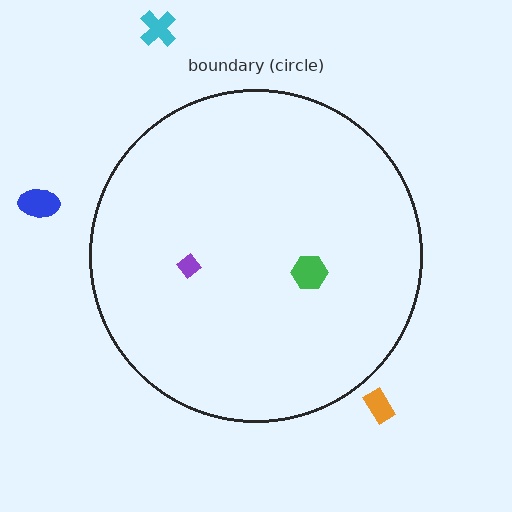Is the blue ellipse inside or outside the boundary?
Outside.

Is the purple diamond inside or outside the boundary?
Inside.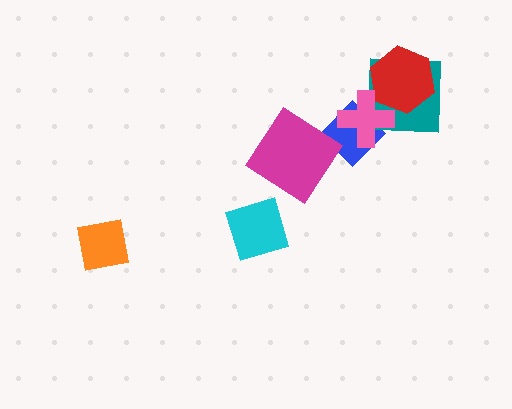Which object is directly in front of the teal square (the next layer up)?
The red hexagon is directly in front of the teal square.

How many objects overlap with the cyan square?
0 objects overlap with the cyan square.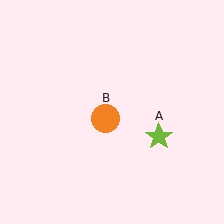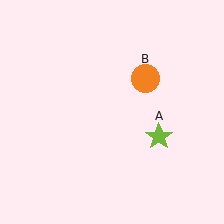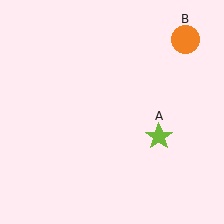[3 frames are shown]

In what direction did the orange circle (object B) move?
The orange circle (object B) moved up and to the right.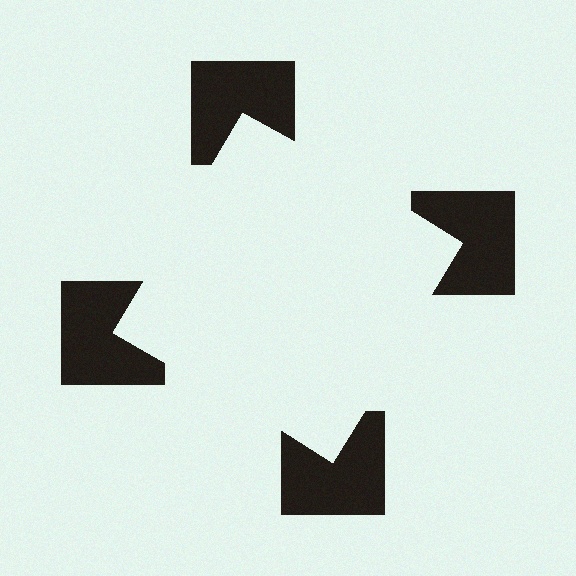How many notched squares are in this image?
There are 4 — one at each vertex of the illusory square.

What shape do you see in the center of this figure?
An illusory square — its edges are inferred from the aligned wedge cuts in the notched squares, not physically drawn.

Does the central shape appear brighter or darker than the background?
It typically appears slightly brighter than the background, even though no actual brightness change is drawn.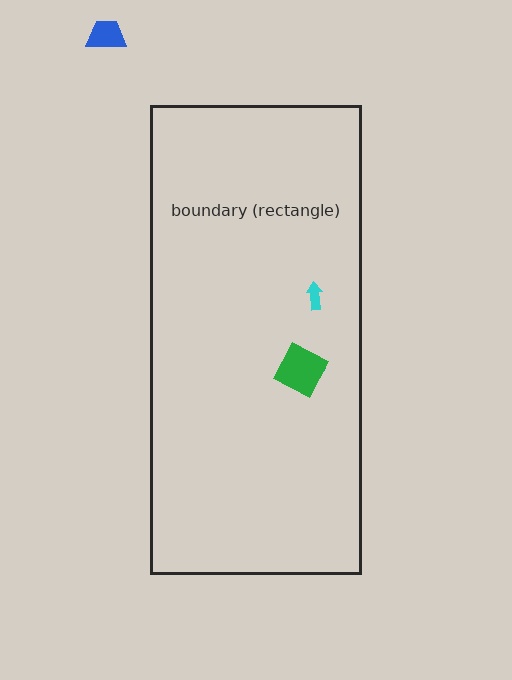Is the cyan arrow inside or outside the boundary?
Inside.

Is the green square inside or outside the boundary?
Inside.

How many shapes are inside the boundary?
3 inside, 1 outside.